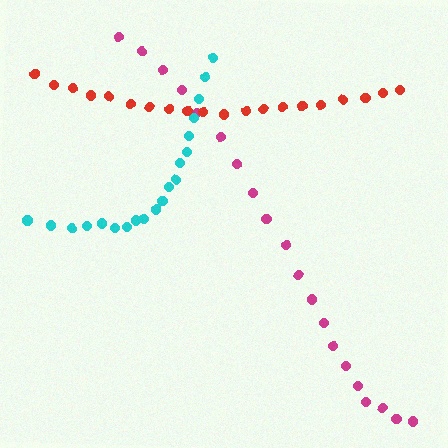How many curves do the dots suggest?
There are 3 distinct paths.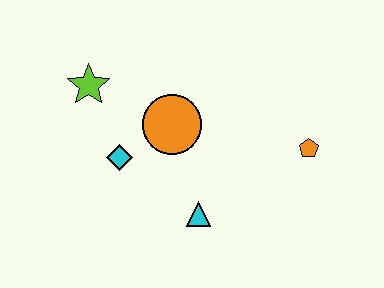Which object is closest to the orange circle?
The cyan diamond is closest to the orange circle.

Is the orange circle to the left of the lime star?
No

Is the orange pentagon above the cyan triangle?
Yes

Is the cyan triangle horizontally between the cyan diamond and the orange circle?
No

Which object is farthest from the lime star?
The orange pentagon is farthest from the lime star.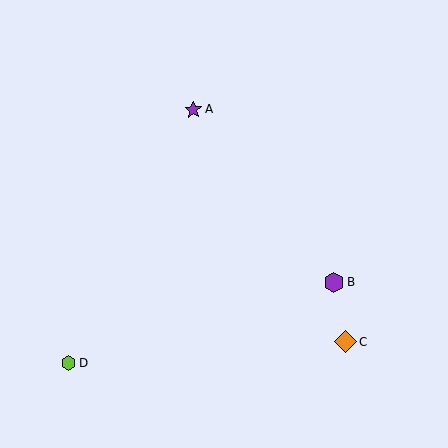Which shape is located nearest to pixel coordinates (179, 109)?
The purple star (labeled A) at (193, 110) is nearest to that location.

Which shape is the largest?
The orange diamond (labeled C) is the largest.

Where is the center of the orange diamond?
The center of the orange diamond is at (345, 342).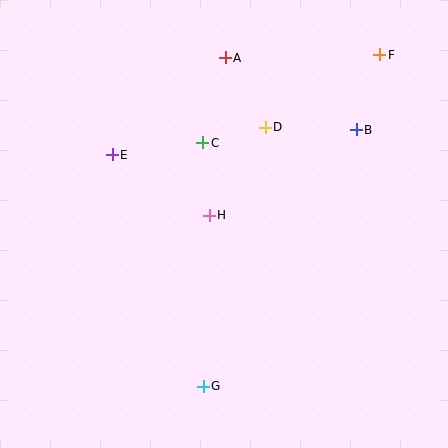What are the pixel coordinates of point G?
Point G is at (203, 386).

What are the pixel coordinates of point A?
Point A is at (225, 58).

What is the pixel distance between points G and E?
The distance between G and E is 249 pixels.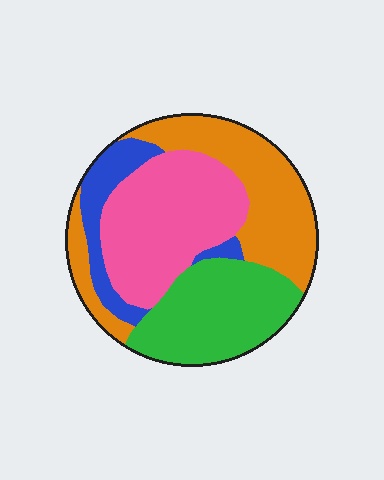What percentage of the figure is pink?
Pink covers about 30% of the figure.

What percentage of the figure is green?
Green takes up between a quarter and a half of the figure.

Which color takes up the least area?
Blue, at roughly 10%.